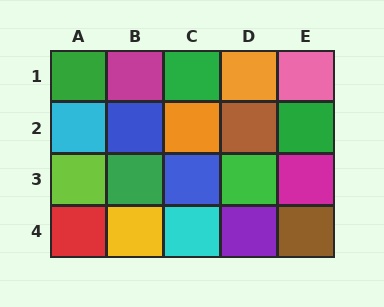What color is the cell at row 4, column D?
Purple.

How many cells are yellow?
1 cell is yellow.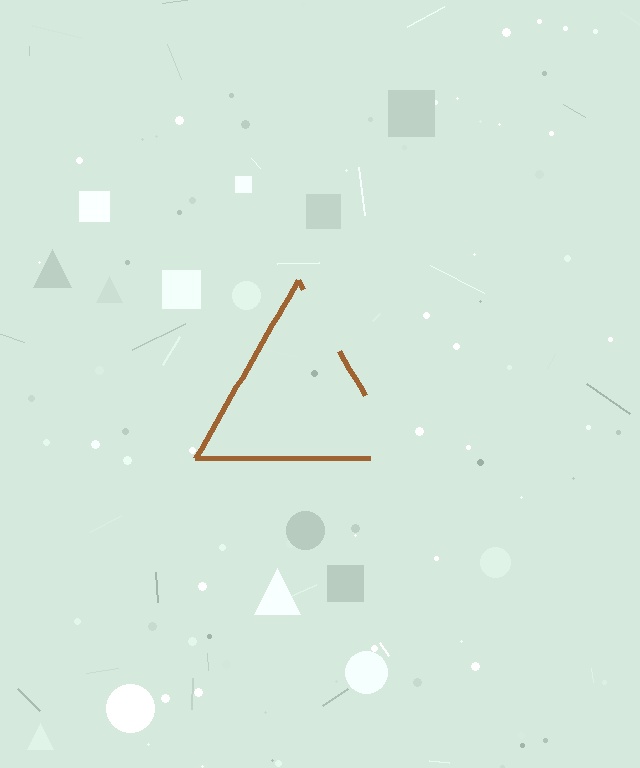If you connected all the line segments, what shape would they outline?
They would outline a triangle.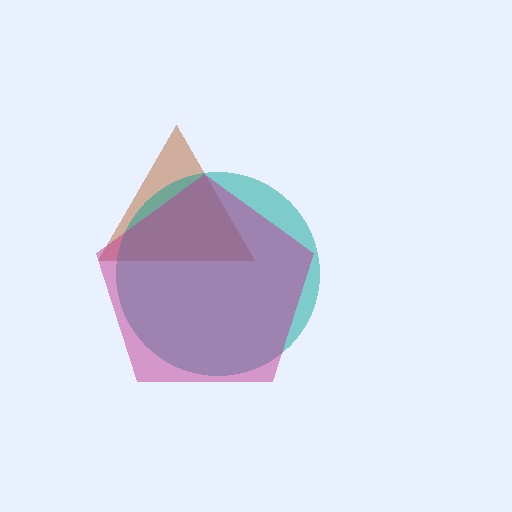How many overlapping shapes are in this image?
There are 3 overlapping shapes in the image.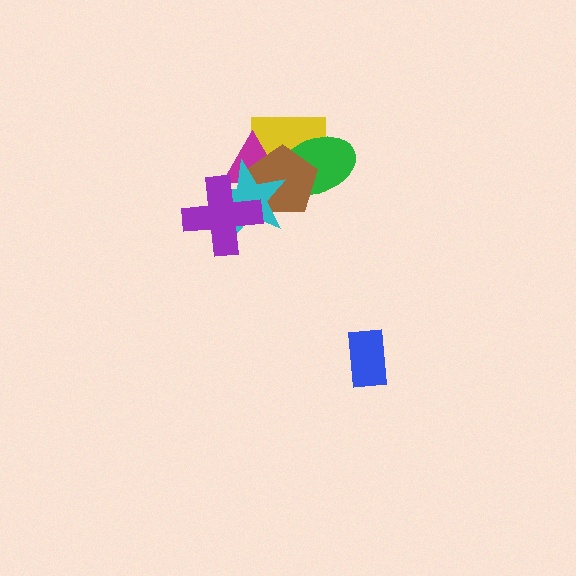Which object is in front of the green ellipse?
The brown pentagon is in front of the green ellipse.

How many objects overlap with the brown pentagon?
5 objects overlap with the brown pentagon.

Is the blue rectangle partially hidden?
No, no other shape covers it.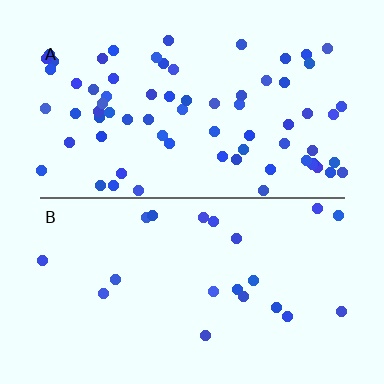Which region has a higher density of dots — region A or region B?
A (the top).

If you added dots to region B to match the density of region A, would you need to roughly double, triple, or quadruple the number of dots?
Approximately triple.